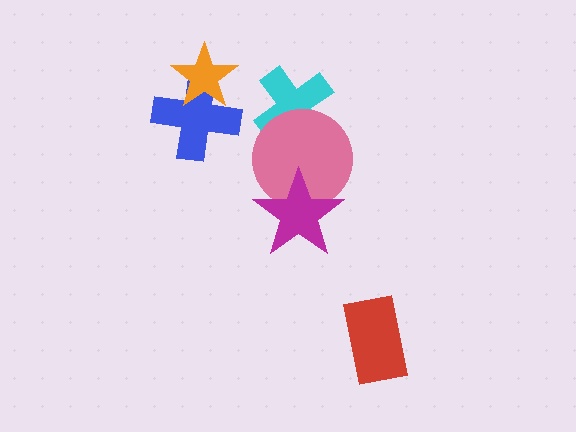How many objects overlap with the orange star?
1 object overlaps with the orange star.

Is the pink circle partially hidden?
Yes, it is partially covered by another shape.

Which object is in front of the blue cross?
The orange star is in front of the blue cross.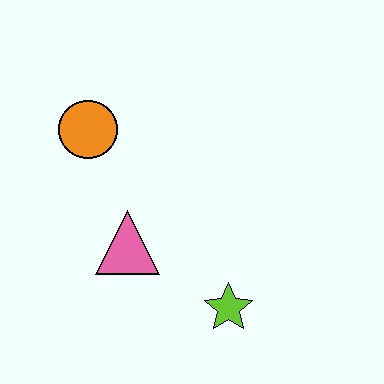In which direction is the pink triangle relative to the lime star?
The pink triangle is to the left of the lime star.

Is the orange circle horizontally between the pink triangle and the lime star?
No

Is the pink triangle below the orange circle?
Yes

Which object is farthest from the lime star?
The orange circle is farthest from the lime star.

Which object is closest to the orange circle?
The pink triangle is closest to the orange circle.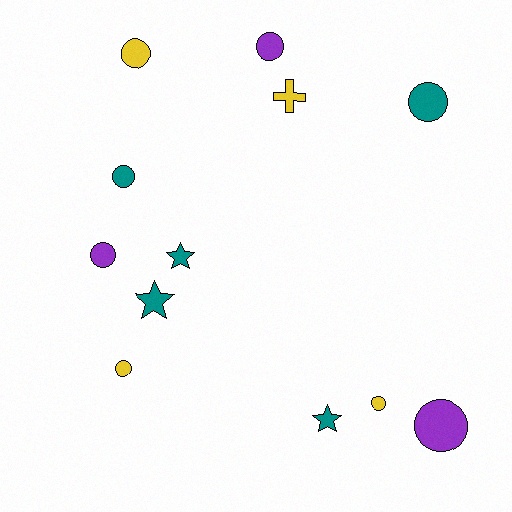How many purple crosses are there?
There are no purple crosses.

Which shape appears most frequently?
Circle, with 8 objects.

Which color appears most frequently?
Teal, with 5 objects.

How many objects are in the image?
There are 12 objects.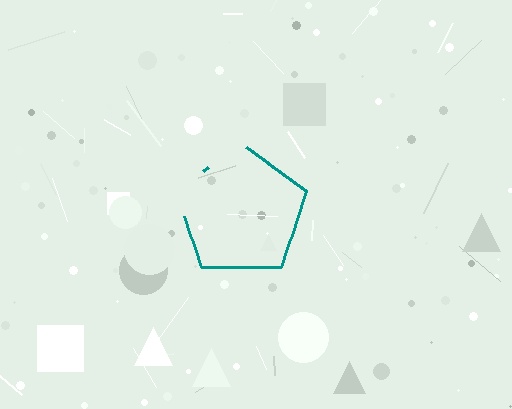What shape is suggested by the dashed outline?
The dashed outline suggests a pentagon.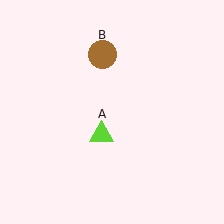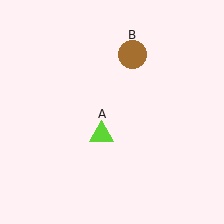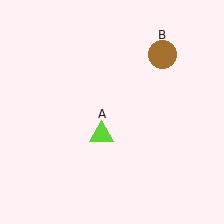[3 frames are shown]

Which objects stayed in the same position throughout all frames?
Lime triangle (object A) remained stationary.